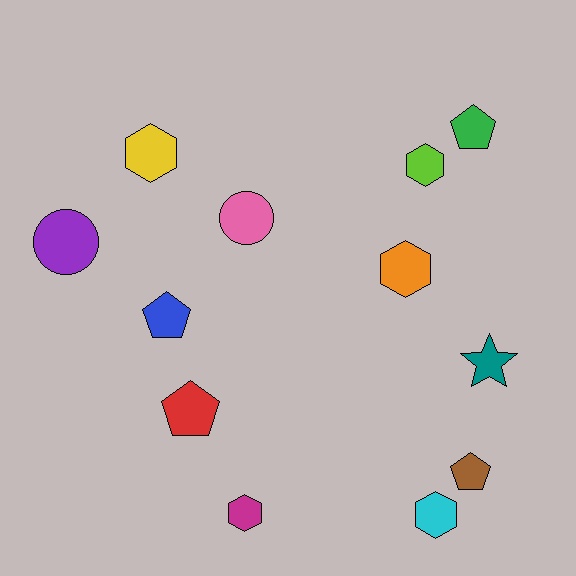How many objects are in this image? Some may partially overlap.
There are 12 objects.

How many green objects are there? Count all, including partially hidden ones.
There is 1 green object.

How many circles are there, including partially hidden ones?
There are 2 circles.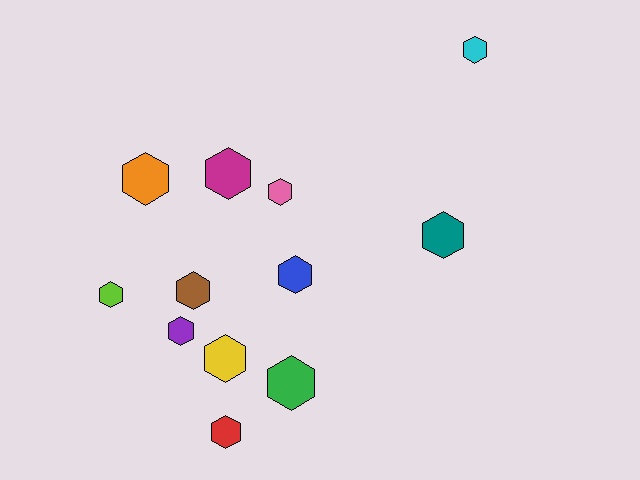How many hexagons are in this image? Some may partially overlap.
There are 12 hexagons.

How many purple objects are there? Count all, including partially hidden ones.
There is 1 purple object.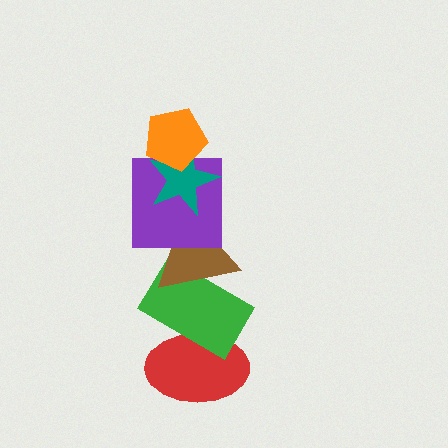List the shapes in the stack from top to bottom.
From top to bottom: the orange pentagon, the teal star, the purple square, the brown triangle, the green rectangle, the red ellipse.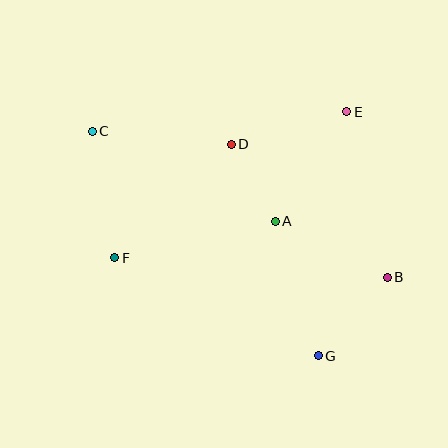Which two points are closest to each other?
Points A and D are closest to each other.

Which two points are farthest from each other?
Points B and C are farthest from each other.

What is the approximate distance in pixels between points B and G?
The distance between B and G is approximately 104 pixels.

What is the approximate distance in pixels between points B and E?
The distance between B and E is approximately 171 pixels.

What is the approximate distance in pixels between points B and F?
The distance between B and F is approximately 273 pixels.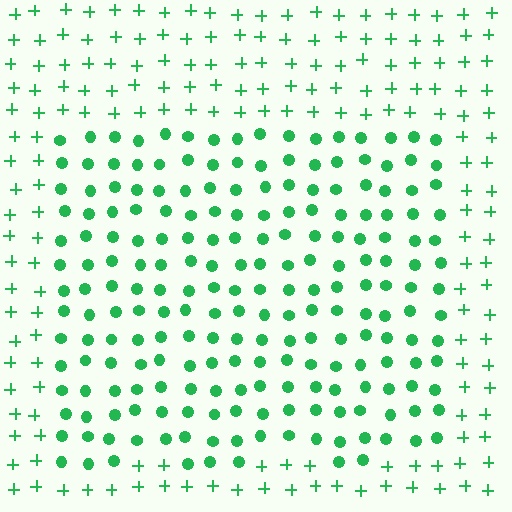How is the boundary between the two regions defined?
The boundary is defined by a change in element shape: circles inside vs. plus signs outside. All elements share the same color and spacing.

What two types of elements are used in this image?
The image uses circles inside the rectangle region and plus signs outside it.